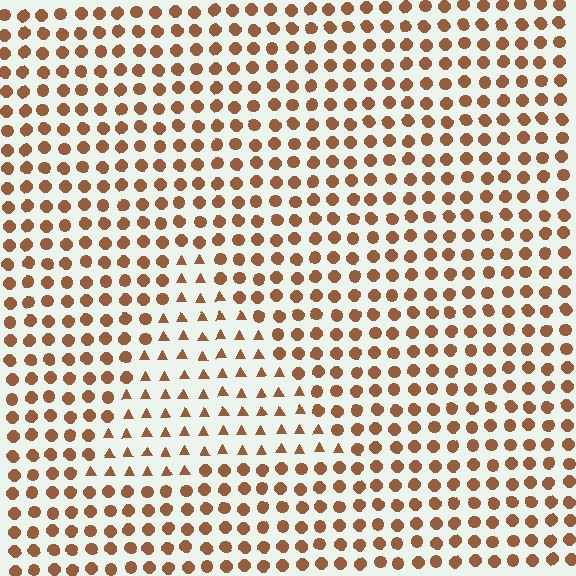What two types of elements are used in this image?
The image uses triangles inside the triangle region and circles outside it.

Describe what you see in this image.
The image is filled with small brown elements arranged in a uniform grid. A triangle-shaped region contains triangles, while the surrounding area contains circles. The boundary is defined purely by the change in element shape.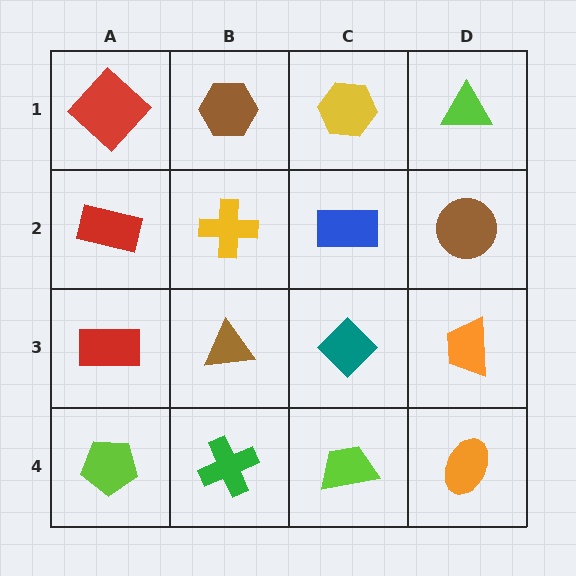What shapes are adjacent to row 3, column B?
A yellow cross (row 2, column B), a green cross (row 4, column B), a red rectangle (row 3, column A), a teal diamond (row 3, column C).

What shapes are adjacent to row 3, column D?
A brown circle (row 2, column D), an orange ellipse (row 4, column D), a teal diamond (row 3, column C).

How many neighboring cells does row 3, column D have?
3.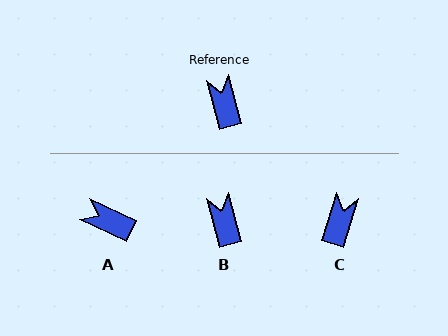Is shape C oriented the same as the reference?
No, it is off by about 33 degrees.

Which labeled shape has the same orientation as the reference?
B.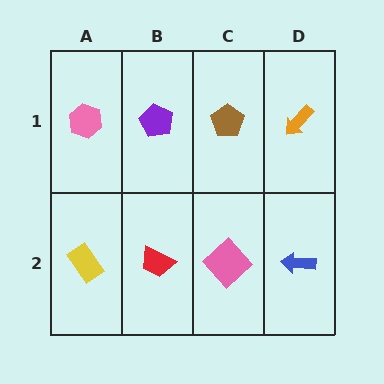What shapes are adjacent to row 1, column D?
A blue arrow (row 2, column D), a brown pentagon (row 1, column C).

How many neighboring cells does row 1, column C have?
3.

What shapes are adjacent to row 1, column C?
A pink diamond (row 2, column C), a purple pentagon (row 1, column B), an orange arrow (row 1, column D).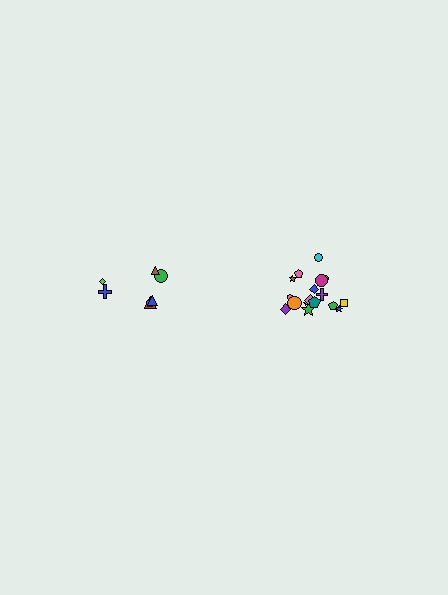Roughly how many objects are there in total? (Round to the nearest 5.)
Roughly 25 objects in total.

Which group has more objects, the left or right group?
The right group.